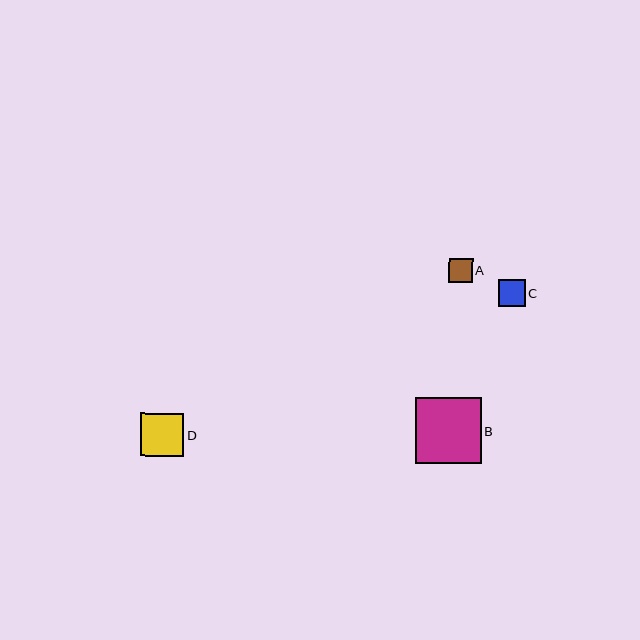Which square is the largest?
Square B is the largest with a size of approximately 65 pixels.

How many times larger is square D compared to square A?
Square D is approximately 1.8 times the size of square A.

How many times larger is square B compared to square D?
Square B is approximately 1.5 times the size of square D.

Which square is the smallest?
Square A is the smallest with a size of approximately 23 pixels.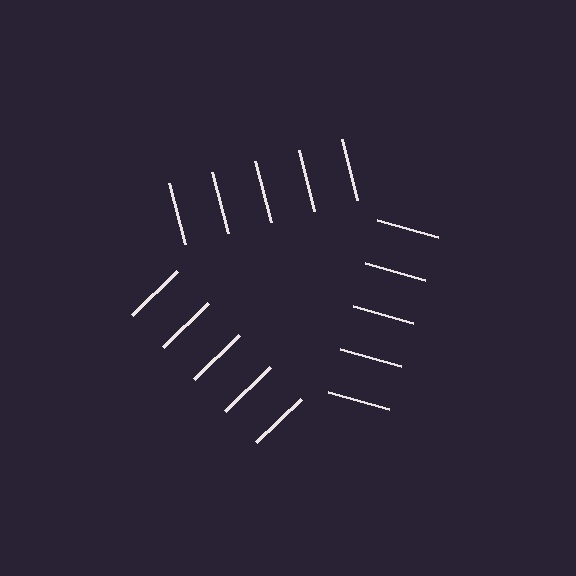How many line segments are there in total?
15 — 5 along each of the 3 edges.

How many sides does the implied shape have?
3 sides — the line-ends trace a triangle.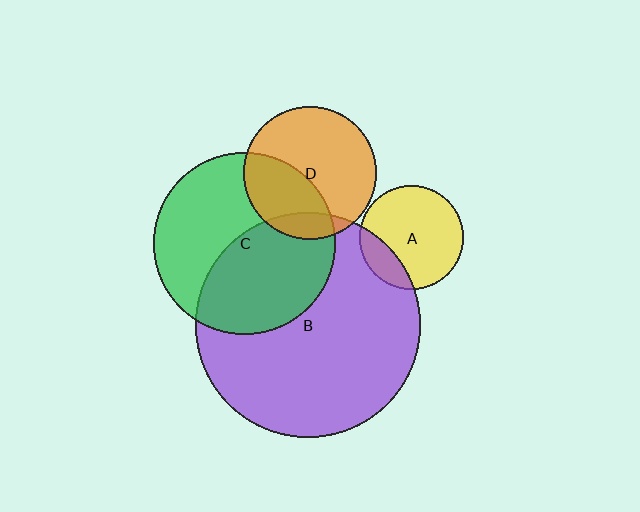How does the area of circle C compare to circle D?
Approximately 1.9 times.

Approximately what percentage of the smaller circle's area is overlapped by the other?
Approximately 40%.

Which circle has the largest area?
Circle B (purple).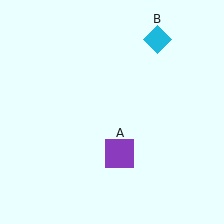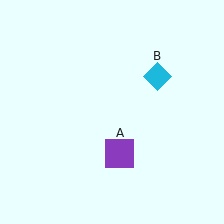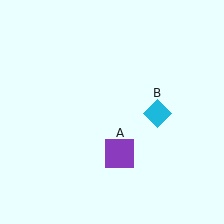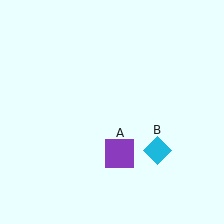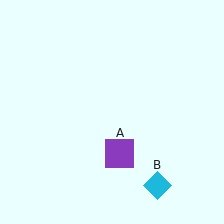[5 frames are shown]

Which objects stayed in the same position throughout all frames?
Purple square (object A) remained stationary.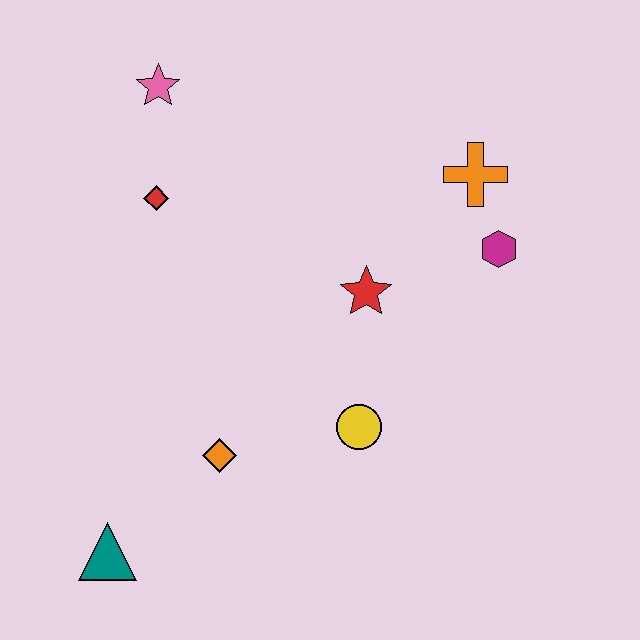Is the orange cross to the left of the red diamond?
No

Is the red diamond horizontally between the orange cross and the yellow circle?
No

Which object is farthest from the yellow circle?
The pink star is farthest from the yellow circle.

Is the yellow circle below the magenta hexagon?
Yes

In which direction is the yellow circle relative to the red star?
The yellow circle is below the red star.